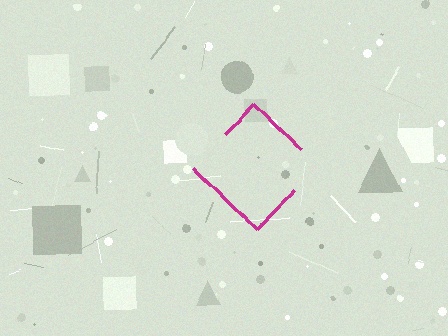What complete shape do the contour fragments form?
The contour fragments form a diamond.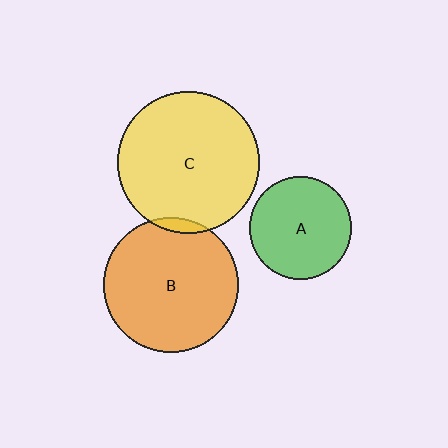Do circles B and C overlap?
Yes.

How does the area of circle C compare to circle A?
Approximately 1.9 times.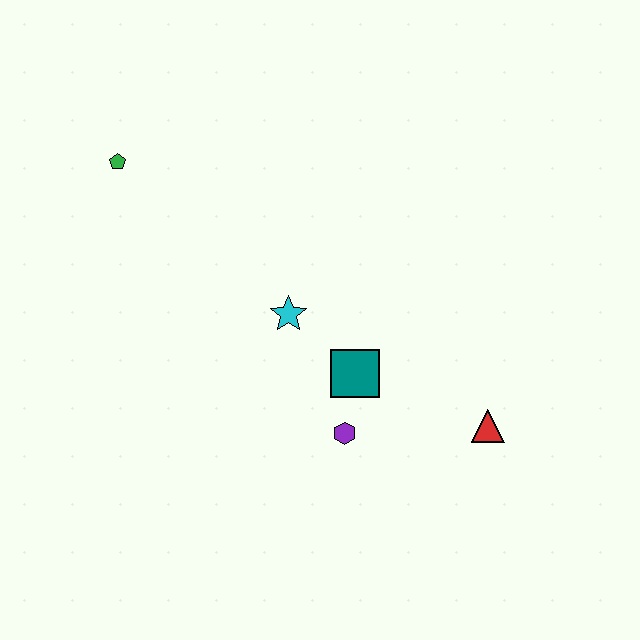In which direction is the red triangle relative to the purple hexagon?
The red triangle is to the right of the purple hexagon.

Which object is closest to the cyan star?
The teal square is closest to the cyan star.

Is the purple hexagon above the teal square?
No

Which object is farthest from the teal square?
The green pentagon is farthest from the teal square.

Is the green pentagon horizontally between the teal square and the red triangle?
No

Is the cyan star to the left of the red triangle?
Yes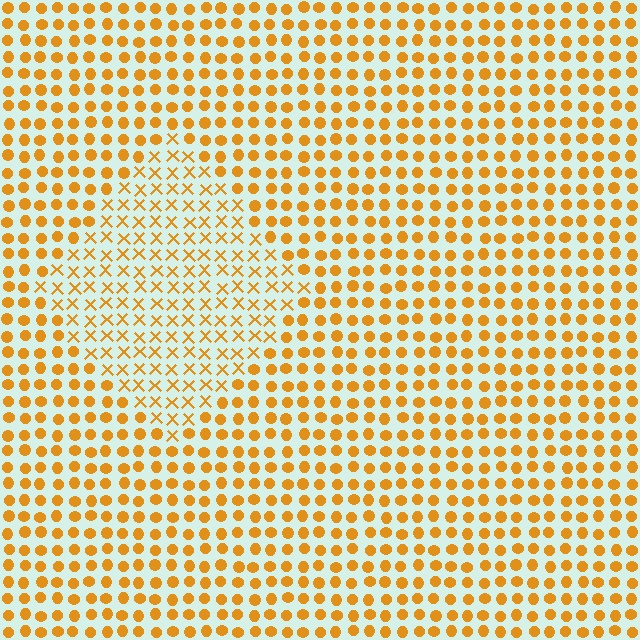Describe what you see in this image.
The image is filled with small orange elements arranged in a uniform grid. A diamond-shaped region contains X marks, while the surrounding area contains circles. The boundary is defined purely by the change in element shape.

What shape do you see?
I see a diamond.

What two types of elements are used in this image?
The image uses X marks inside the diamond region and circles outside it.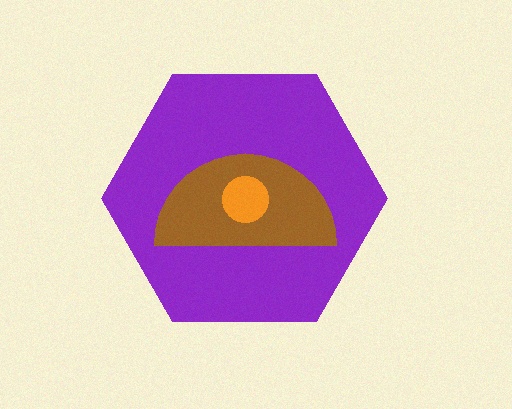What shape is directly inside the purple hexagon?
The brown semicircle.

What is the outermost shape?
The purple hexagon.